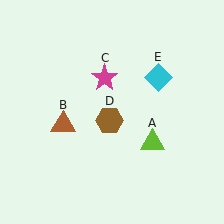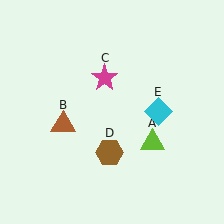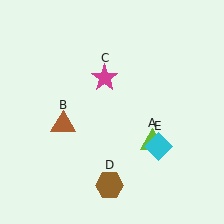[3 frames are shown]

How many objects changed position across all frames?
2 objects changed position: brown hexagon (object D), cyan diamond (object E).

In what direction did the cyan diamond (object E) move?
The cyan diamond (object E) moved down.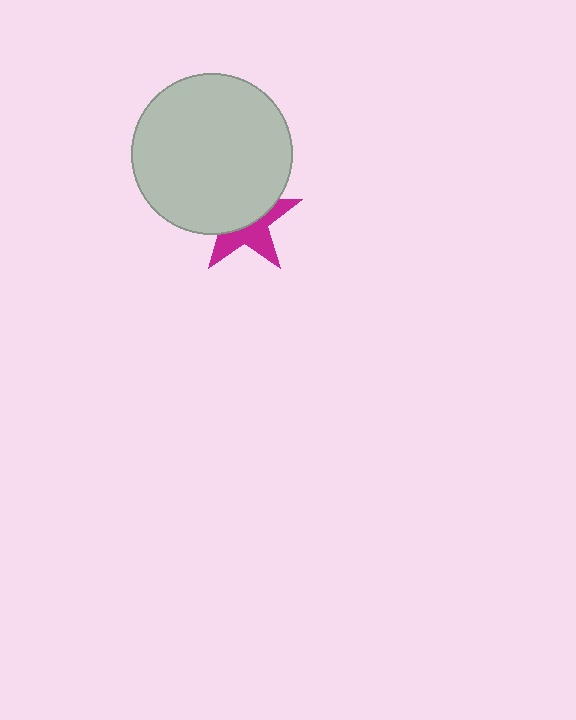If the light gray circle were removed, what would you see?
You would see the complete magenta star.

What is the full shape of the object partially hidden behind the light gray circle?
The partially hidden object is a magenta star.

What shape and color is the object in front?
The object in front is a light gray circle.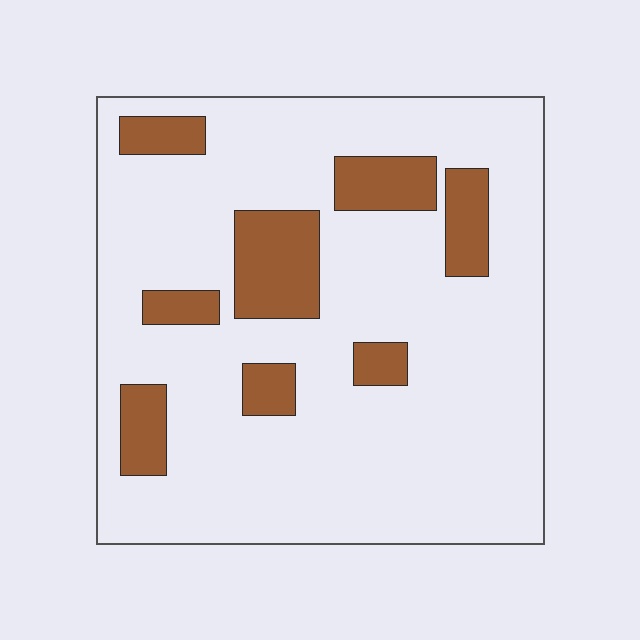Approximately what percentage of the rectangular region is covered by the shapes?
Approximately 20%.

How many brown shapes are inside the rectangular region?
8.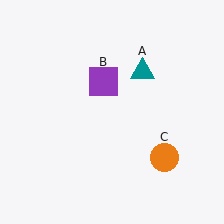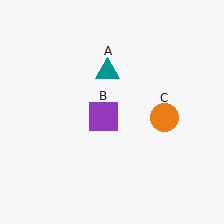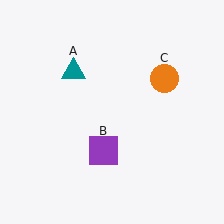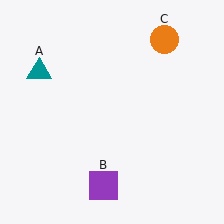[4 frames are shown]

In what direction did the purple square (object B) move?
The purple square (object B) moved down.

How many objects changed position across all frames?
3 objects changed position: teal triangle (object A), purple square (object B), orange circle (object C).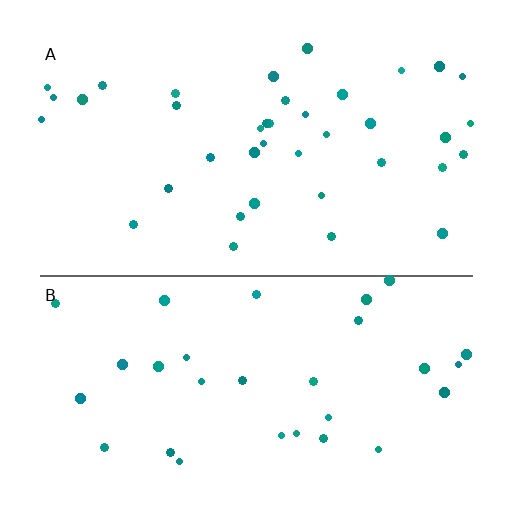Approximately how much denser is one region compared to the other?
Approximately 1.2× — region A over region B.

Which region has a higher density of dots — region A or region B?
A (the top).